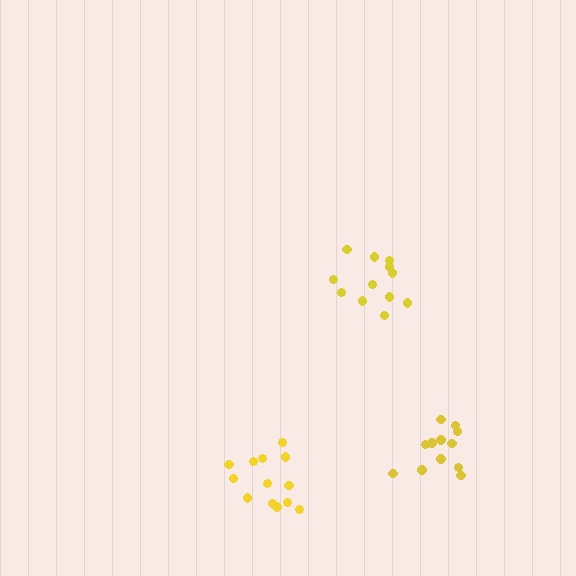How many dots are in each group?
Group 1: 12 dots, Group 2: 13 dots, Group 3: 12 dots (37 total).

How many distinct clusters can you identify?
There are 3 distinct clusters.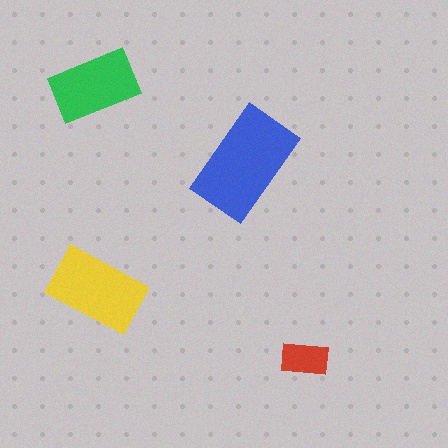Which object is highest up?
The green rectangle is topmost.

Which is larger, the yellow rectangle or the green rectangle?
The yellow one.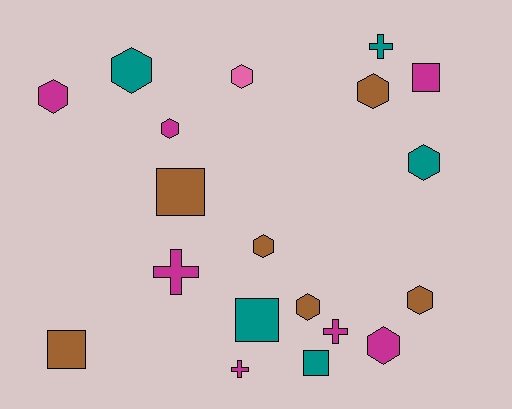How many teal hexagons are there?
There are 2 teal hexagons.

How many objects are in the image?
There are 19 objects.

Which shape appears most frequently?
Hexagon, with 10 objects.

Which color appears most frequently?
Magenta, with 7 objects.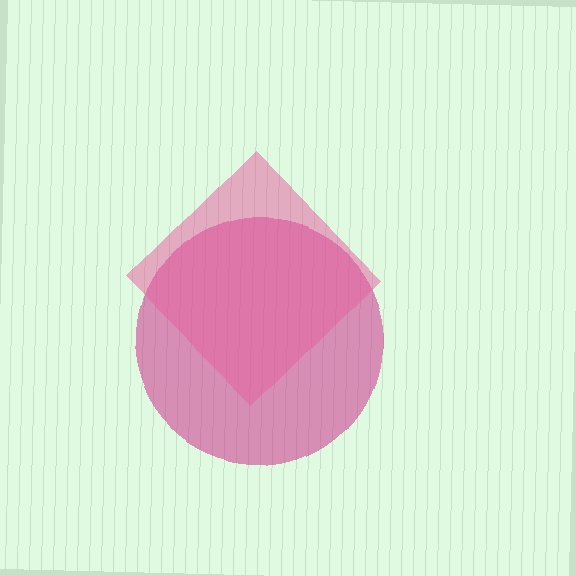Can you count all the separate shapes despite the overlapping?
Yes, there are 2 separate shapes.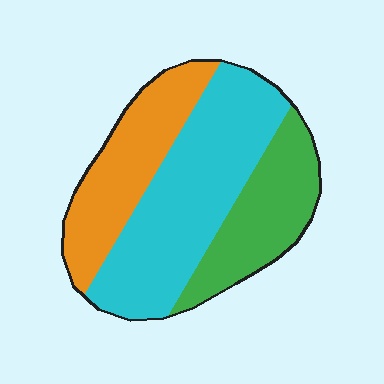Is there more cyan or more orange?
Cyan.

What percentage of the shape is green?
Green takes up about one quarter (1/4) of the shape.